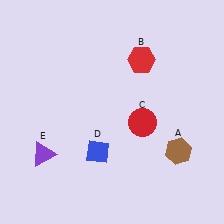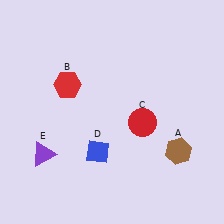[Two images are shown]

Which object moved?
The red hexagon (B) moved left.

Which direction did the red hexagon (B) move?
The red hexagon (B) moved left.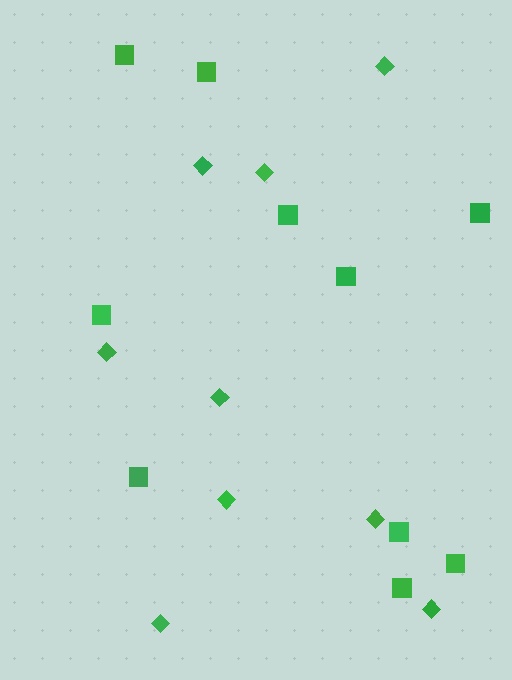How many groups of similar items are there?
There are 2 groups: one group of diamonds (9) and one group of squares (10).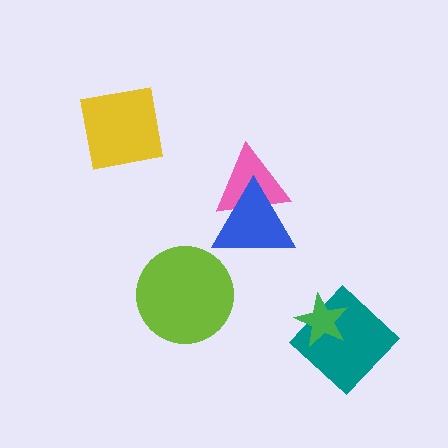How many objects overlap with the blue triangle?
1 object overlaps with the blue triangle.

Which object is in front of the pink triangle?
The blue triangle is in front of the pink triangle.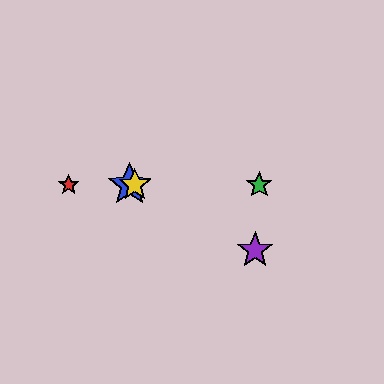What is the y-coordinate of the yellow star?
The yellow star is at y≈185.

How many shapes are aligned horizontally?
4 shapes (the red star, the blue star, the green star, the yellow star) are aligned horizontally.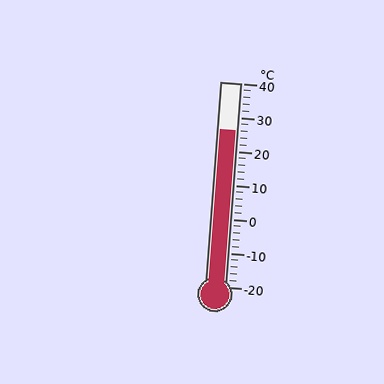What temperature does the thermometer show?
The thermometer shows approximately 26°C.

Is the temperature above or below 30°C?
The temperature is below 30°C.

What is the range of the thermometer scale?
The thermometer scale ranges from -20°C to 40°C.